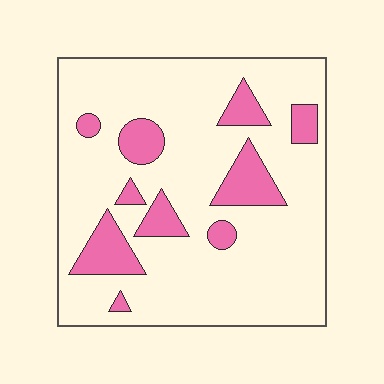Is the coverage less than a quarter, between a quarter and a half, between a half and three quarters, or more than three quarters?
Less than a quarter.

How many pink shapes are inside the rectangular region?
10.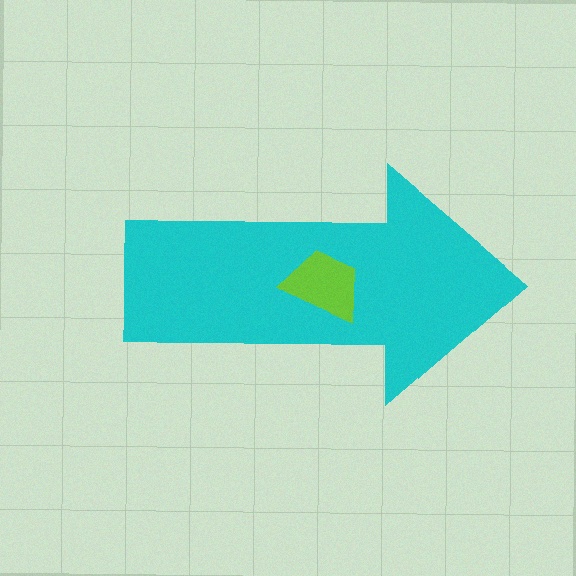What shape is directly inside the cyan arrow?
The lime trapezoid.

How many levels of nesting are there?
2.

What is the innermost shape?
The lime trapezoid.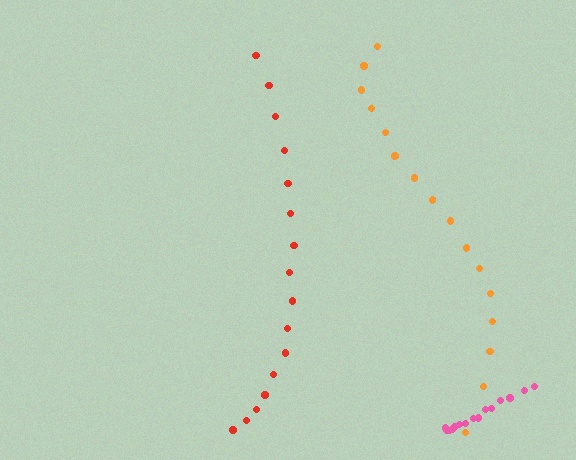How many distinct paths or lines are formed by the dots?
There are 3 distinct paths.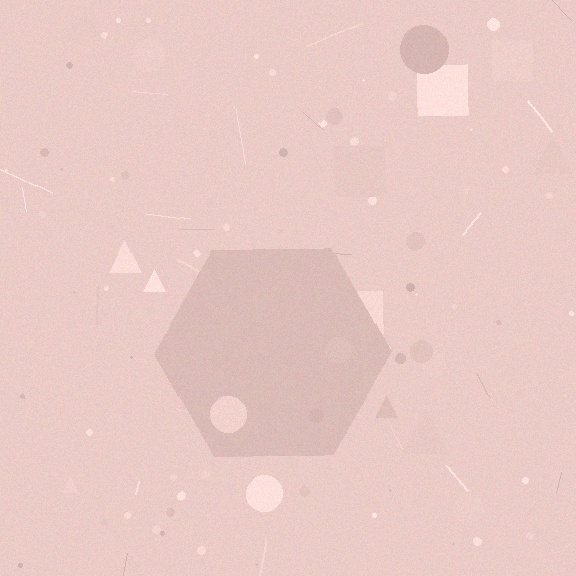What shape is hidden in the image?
A hexagon is hidden in the image.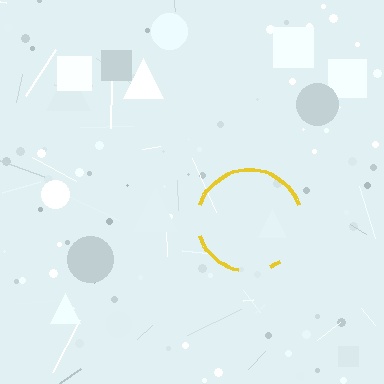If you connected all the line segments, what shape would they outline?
They would outline a circle.